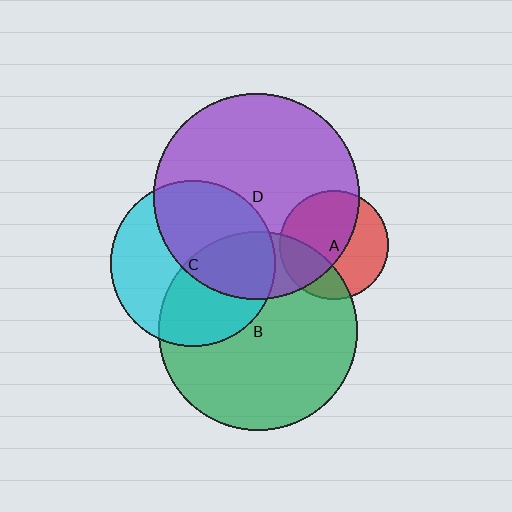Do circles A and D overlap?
Yes.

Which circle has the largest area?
Circle D (purple).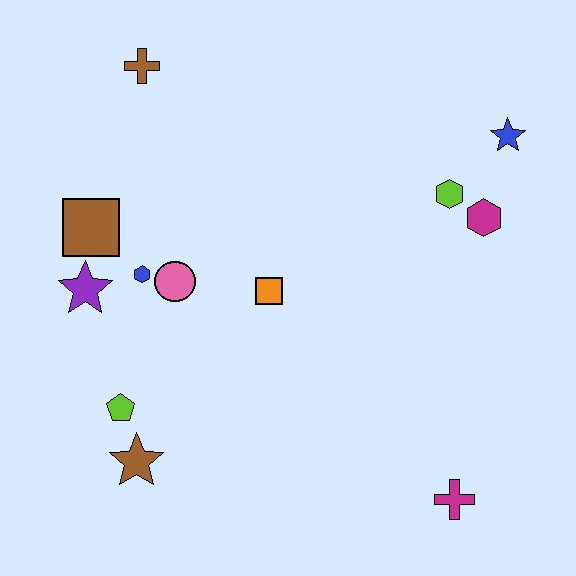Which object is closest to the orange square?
The pink circle is closest to the orange square.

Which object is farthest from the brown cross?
The magenta cross is farthest from the brown cross.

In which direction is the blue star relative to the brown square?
The blue star is to the right of the brown square.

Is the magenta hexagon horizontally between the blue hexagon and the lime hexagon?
No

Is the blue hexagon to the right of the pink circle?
No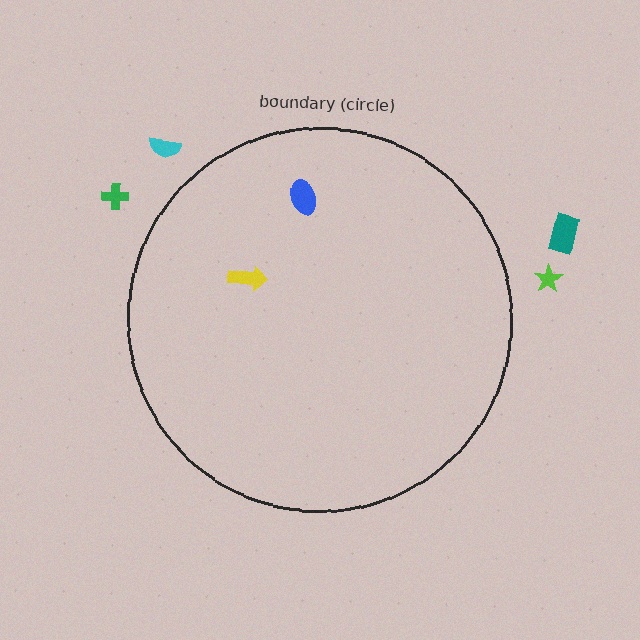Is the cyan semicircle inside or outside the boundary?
Outside.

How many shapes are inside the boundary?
2 inside, 4 outside.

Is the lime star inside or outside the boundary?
Outside.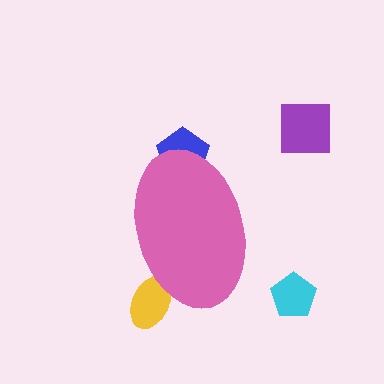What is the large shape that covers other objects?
A pink ellipse.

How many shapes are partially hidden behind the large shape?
2 shapes are partially hidden.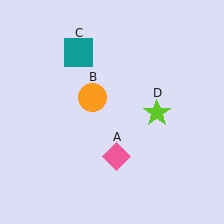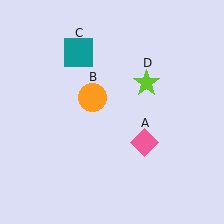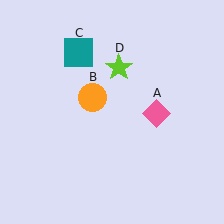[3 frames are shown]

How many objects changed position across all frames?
2 objects changed position: pink diamond (object A), lime star (object D).